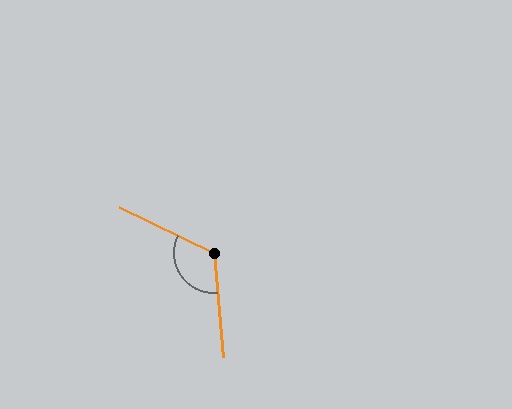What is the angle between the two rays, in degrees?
Approximately 121 degrees.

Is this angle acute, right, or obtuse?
It is obtuse.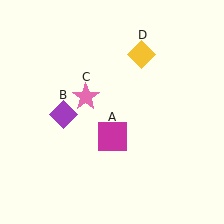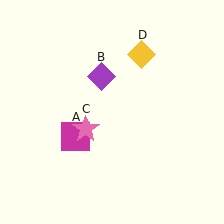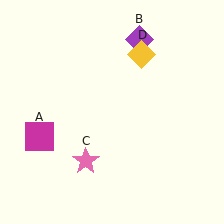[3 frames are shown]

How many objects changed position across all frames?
3 objects changed position: magenta square (object A), purple diamond (object B), pink star (object C).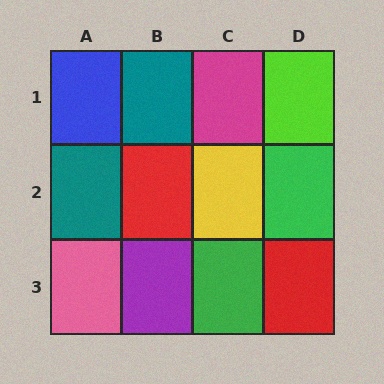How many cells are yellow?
1 cell is yellow.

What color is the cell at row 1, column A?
Blue.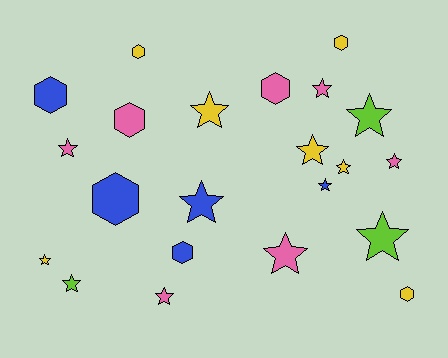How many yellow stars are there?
There are 4 yellow stars.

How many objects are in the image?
There are 22 objects.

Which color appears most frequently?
Pink, with 7 objects.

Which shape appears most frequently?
Star, with 14 objects.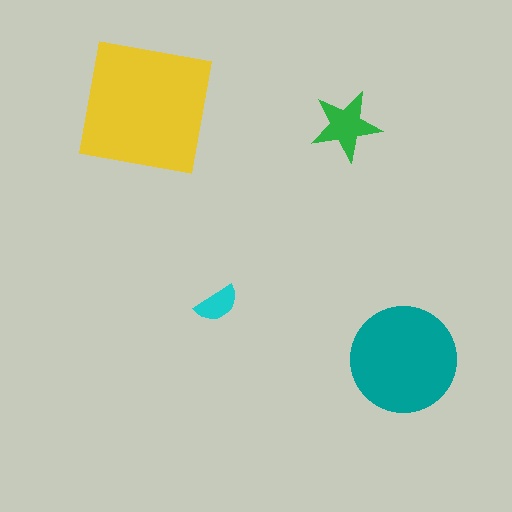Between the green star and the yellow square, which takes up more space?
The yellow square.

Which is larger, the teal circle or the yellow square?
The yellow square.